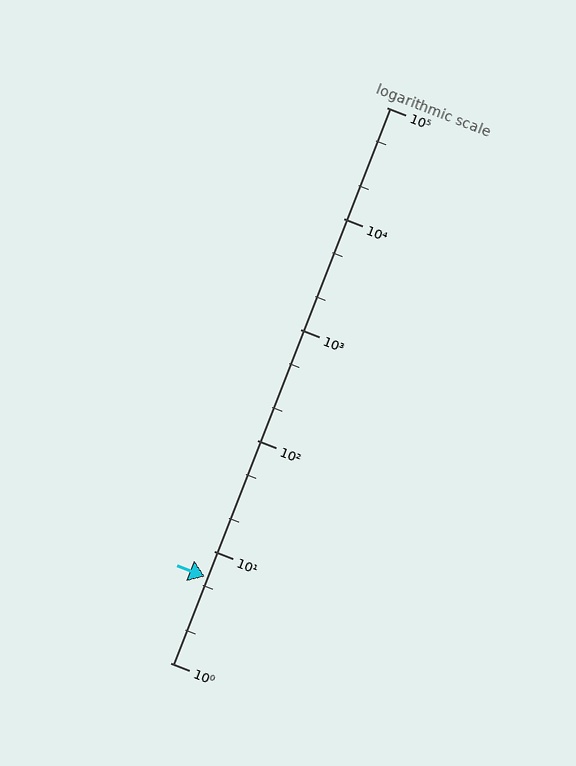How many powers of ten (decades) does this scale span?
The scale spans 5 decades, from 1 to 100000.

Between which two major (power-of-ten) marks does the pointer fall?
The pointer is between 1 and 10.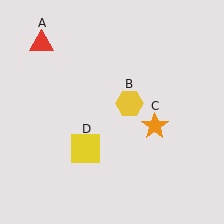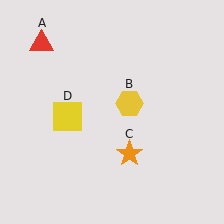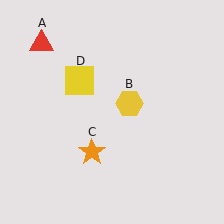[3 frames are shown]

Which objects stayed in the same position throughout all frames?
Red triangle (object A) and yellow hexagon (object B) remained stationary.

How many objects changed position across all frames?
2 objects changed position: orange star (object C), yellow square (object D).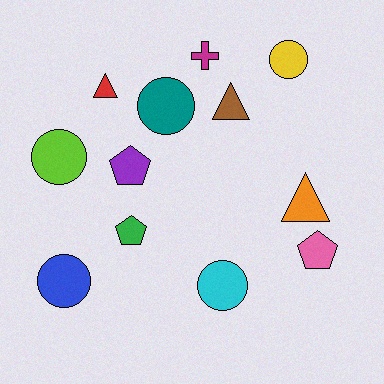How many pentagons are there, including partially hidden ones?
There are 3 pentagons.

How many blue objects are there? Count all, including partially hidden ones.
There is 1 blue object.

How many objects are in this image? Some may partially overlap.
There are 12 objects.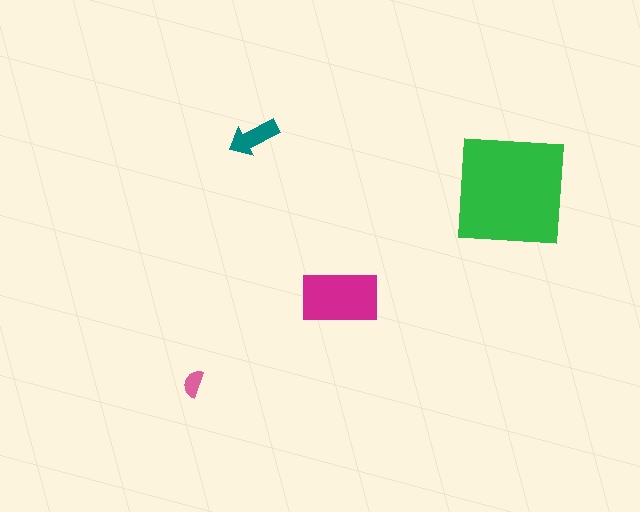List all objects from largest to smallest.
The green square, the magenta rectangle, the teal arrow, the pink semicircle.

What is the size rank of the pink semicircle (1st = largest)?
4th.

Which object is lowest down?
The pink semicircle is bottommost.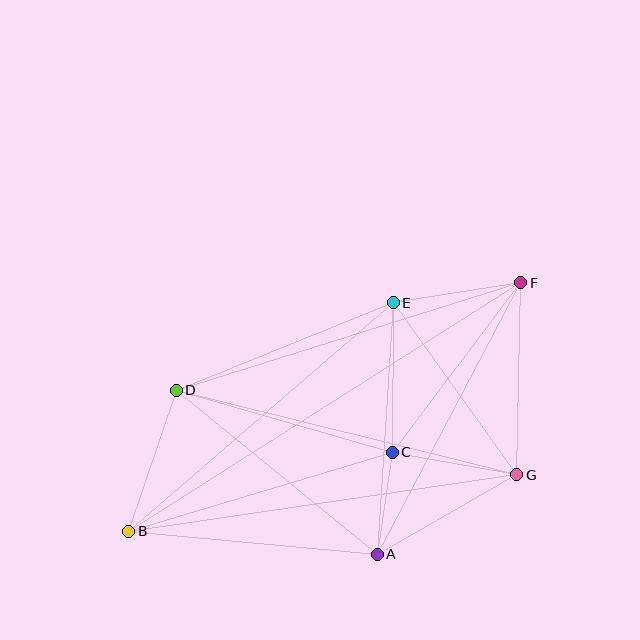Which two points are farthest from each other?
Points B and F are farthest from each other.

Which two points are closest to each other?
Points A and C are closest to each other.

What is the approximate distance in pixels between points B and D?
The distance between B and D is approximately 149 pixels.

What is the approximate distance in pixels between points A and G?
The distance between A and G is approximately 160 pixels.